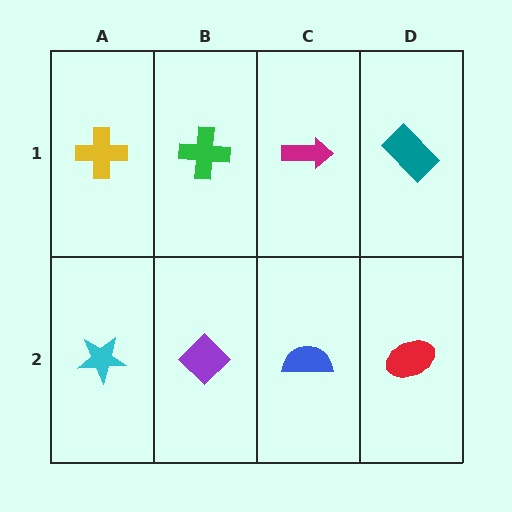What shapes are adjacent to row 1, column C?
A blue semicircle (row 2, column C), a green cross (row 1, column B), a teal rectangle (row 1, column D).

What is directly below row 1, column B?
A purple diamond.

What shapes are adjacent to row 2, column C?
A magenta arrow (row 1, column C), a purple diamond (row 2, column B), a red ellipse (row 2, column D).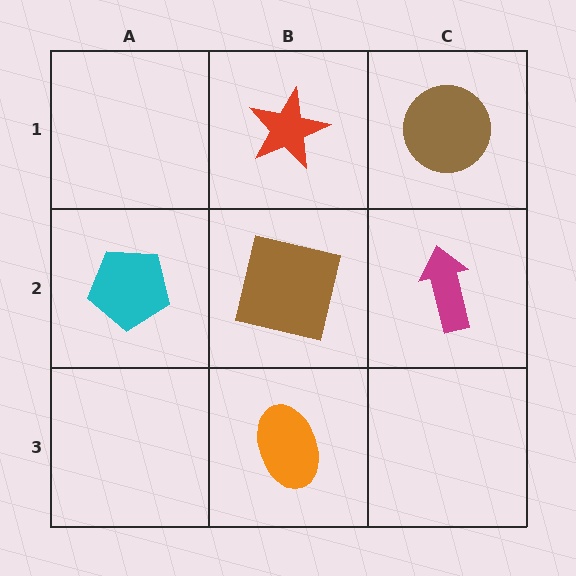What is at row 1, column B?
A red star.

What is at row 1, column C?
A brown circle.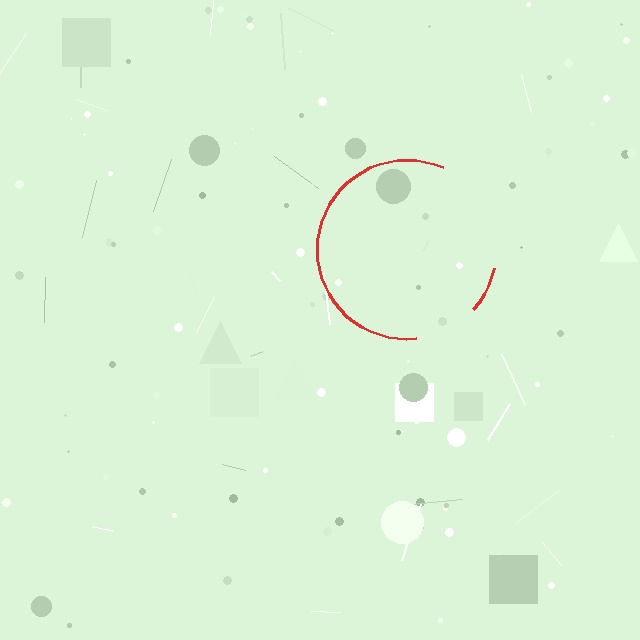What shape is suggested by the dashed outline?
The dashed outline suggests a circle.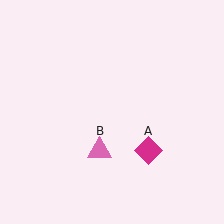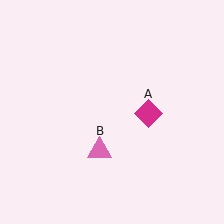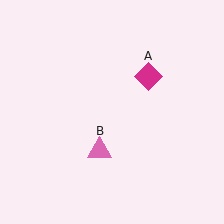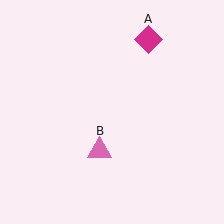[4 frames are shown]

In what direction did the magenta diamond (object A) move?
The magenta diamond (object A) moved up.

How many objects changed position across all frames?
1 object changed position: magenta diamond (object A).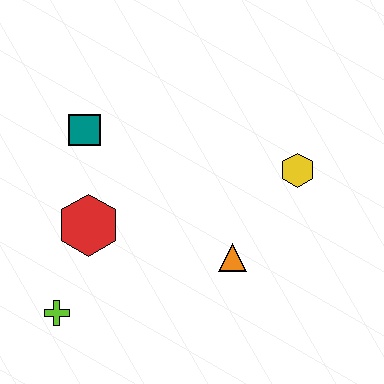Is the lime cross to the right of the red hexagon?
No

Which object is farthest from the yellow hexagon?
The lime cross is farthest from the yellow hexagon.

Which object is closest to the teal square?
The red hexagon is closest to the teal square.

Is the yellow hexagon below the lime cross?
No